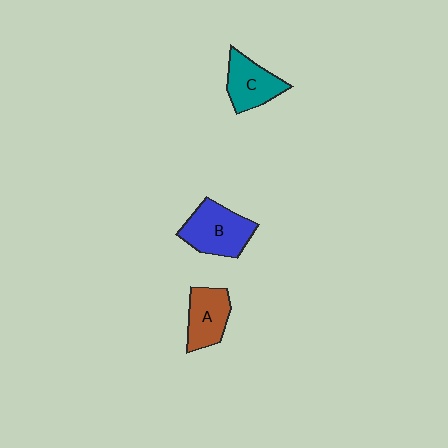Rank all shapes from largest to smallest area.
From largest to smallest: B (blue), C (teal), A (brown).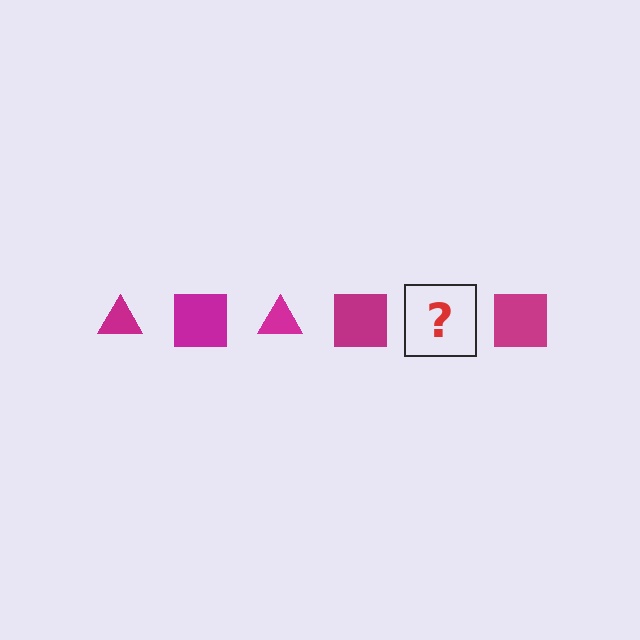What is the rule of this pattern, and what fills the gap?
The rule is that the pattern cycles through triangle, square shapes in magenta. The gap should be filled with a magenta triangle.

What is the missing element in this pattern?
The missing element is a magenta triangle.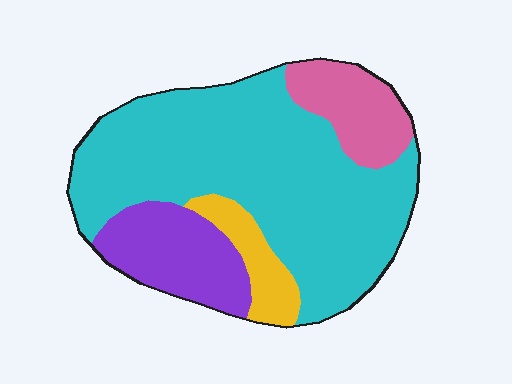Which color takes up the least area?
Yellow, at roughly 10%.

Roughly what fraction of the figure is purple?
Purple covers roughly 15% of the figure.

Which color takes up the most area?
Cyan, at roughly 65%.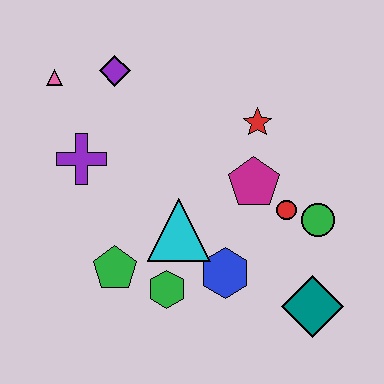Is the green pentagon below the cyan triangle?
Yes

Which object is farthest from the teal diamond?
The pink triangle is farthest from the teal diamond.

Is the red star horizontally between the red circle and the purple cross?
Yes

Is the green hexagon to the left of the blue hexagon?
Yes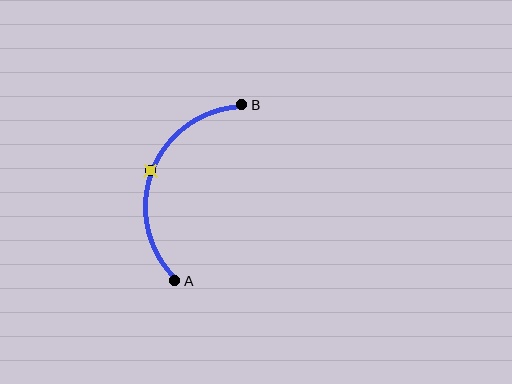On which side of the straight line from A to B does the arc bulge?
The arc bulges to the left of the straight line connecting A and B.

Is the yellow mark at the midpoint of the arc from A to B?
Yes. The yellow mark lies on the arc at equal arc-length from both A and B — it is the arc midpoint.